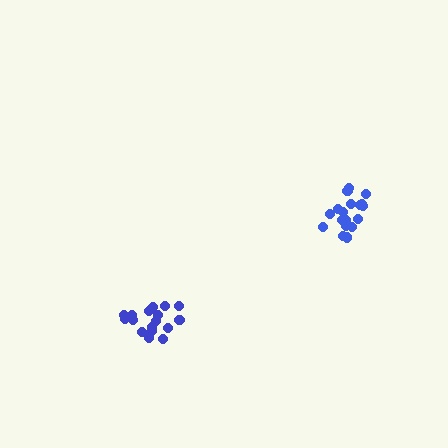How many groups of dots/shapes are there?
There are 2 groups.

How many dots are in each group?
Group 1: 19 dots, Group 2: 17 dots (36 total).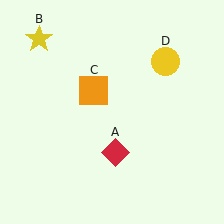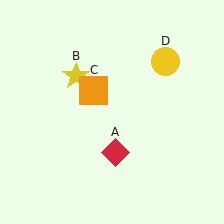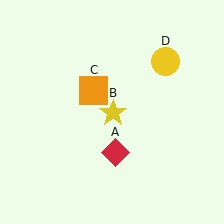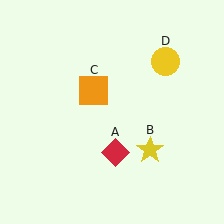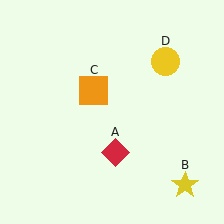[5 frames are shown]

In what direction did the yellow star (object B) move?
The yellow star (object B) moved down and to the right.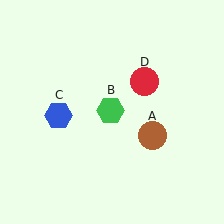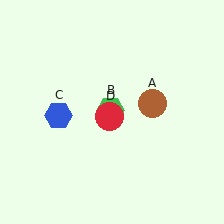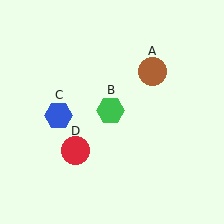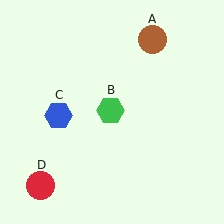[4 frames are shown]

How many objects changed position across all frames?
2 objects changed position: brown circle (object A), red circle (object D).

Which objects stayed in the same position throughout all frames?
Green hexagon (object B) and blue hexagon (object C) remained stationary.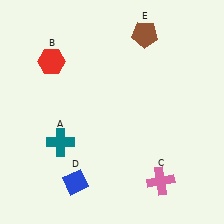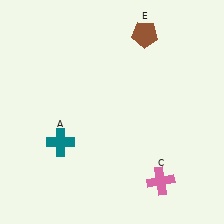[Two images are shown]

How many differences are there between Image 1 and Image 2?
There are 2 differences between the two images.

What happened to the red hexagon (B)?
The red hexagon (B) was removed in Image 2. It was in the top-left area of Image 1.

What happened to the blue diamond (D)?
The blue diamond (D) was removed in Image 2. It was in the bottom-left area of Image 1.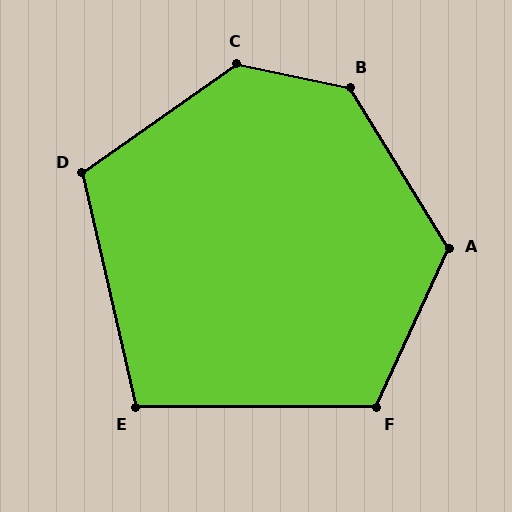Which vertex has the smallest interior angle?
E, at approximately 103 degrees.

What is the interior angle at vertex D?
Approximately 112 degrees (obtuse).